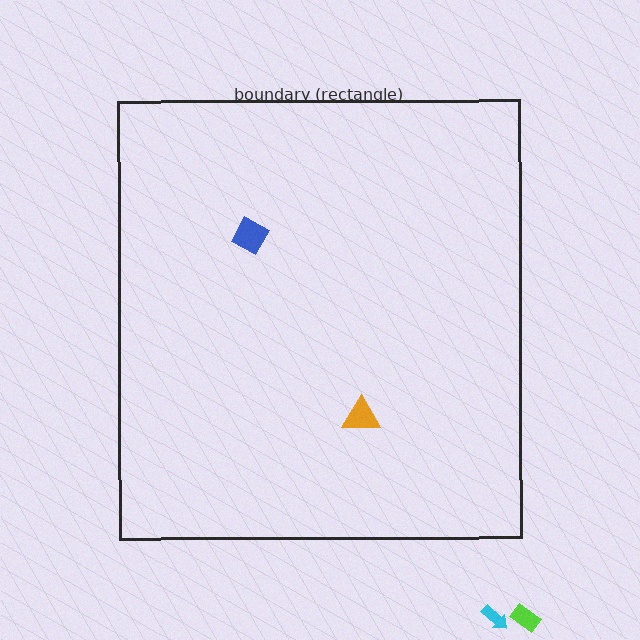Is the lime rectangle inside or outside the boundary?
Outside.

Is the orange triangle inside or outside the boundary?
Inside.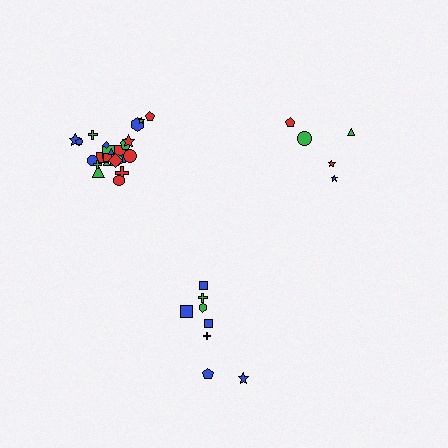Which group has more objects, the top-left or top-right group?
The top-left group.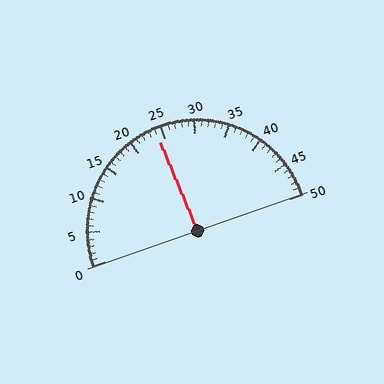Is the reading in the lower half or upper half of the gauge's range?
The reading is in the lower half of the range (0 to 50).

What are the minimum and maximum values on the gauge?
The gauge ranges from 0 to 50.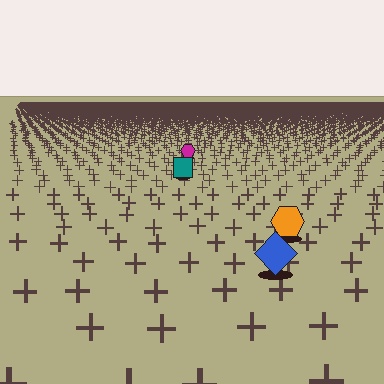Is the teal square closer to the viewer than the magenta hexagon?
Yes. The teal square is closer — you can tell from the texture gradient: the ground texture is coarser near it.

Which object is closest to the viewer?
The blue diamond is closest. The texture marks near it are larger and more spread out.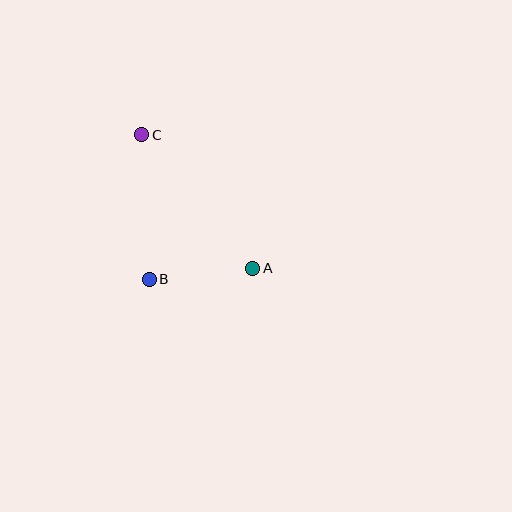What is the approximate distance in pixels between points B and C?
The distance between B and C is approximately 145 pixels.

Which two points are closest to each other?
Points A and B are closest to each other.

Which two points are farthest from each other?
Points A and C are farthest from each other.